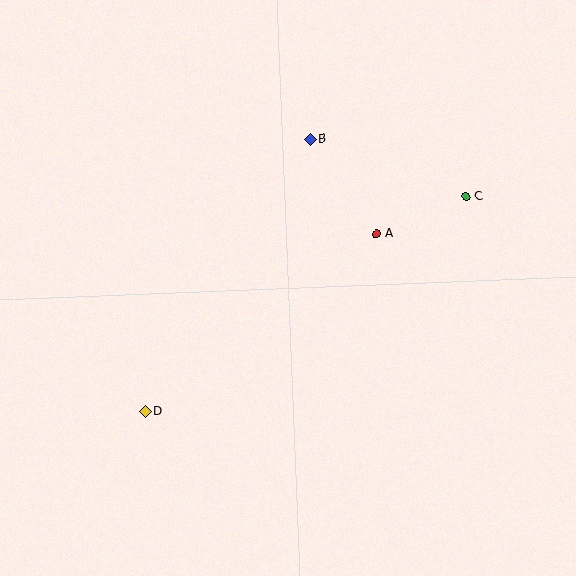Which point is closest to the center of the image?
Point A at (377, 234) is closest to the center.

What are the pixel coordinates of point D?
Point D is at (145, 412).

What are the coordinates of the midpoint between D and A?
The midpoint between D and A is at (261, 323).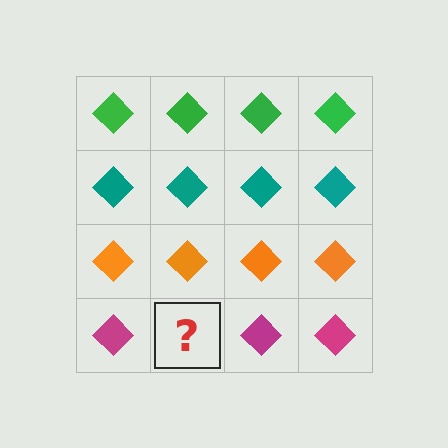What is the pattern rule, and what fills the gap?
The rule is that each row has a consistent color. The gap should be filled with a magenta diamond.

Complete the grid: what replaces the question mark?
The question mark should be replaced with a magenta diamond.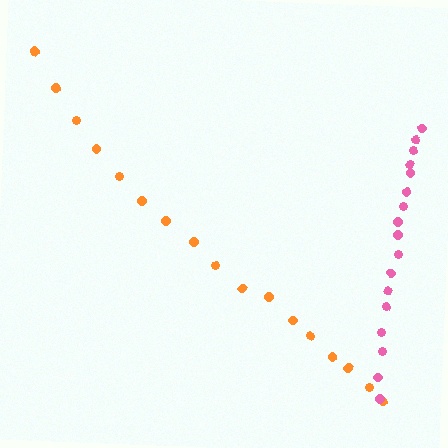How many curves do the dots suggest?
There are 2 distinct paths.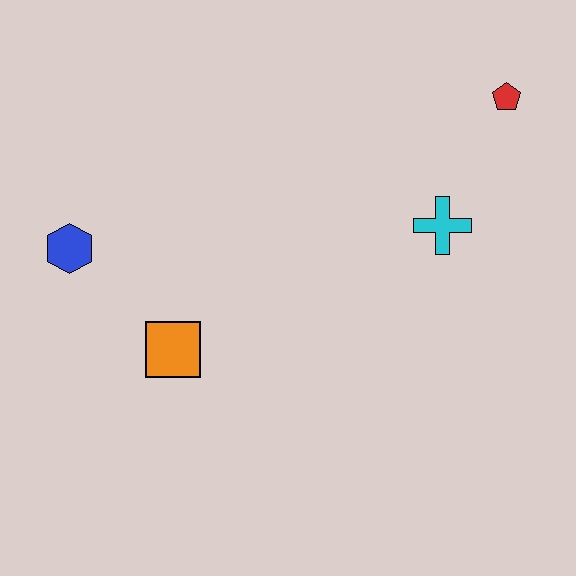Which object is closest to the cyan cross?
The red pentagon is closest to the cyan cross.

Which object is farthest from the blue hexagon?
The red pentagon is farthest from the blue hexagon.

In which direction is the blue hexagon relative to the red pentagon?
The blue hexagon is to the left of the red pentagon.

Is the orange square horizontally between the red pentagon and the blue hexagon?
Yes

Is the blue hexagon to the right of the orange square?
No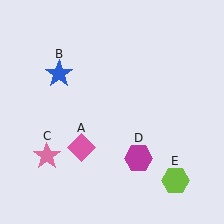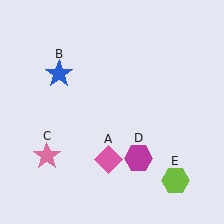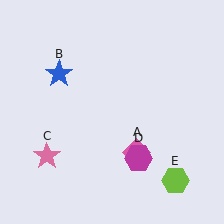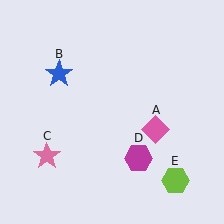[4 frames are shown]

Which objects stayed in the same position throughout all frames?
Blue star (object B) and pink star (object C) and magenta hexagon (object D) and lime hexagon (object E) remained stationary.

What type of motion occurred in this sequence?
The pink diamond (object A) rotated counterclockwise around the center of the scene.